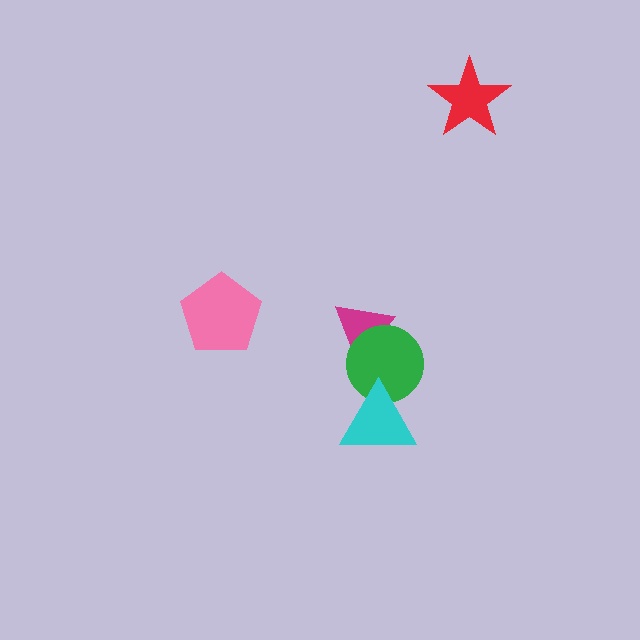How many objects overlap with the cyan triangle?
1 object overlaps with the cyan triangle.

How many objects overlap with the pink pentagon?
0 objects overlap with the pink pentagon.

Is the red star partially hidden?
No, no other shape covers it.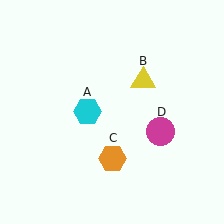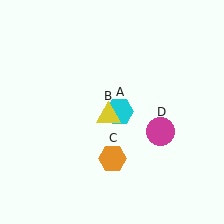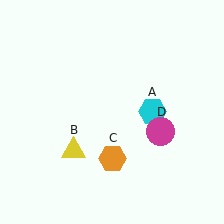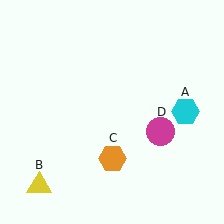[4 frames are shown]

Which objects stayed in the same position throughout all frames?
Orange hexagon (object C) and magenta circle (object D) remained stationary.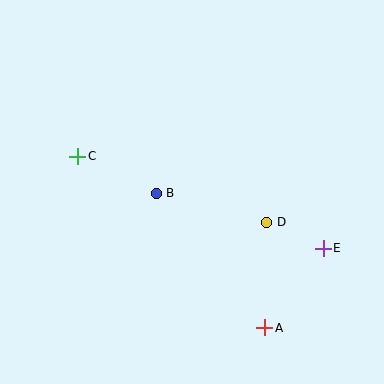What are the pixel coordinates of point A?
Point A is at (265, 328).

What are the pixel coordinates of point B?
Point B is at (156, 193).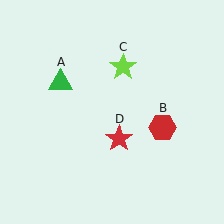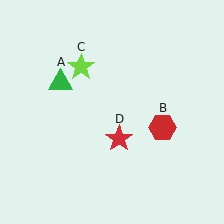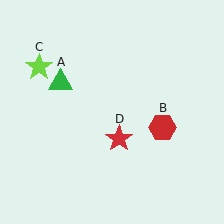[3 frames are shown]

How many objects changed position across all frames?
1 object changed position: lime star (object C).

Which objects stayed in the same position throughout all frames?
Green triangle (object A) and red hexagon (object B) and red star (object D) remained stationary.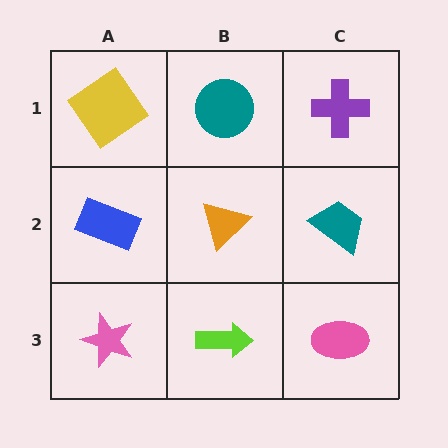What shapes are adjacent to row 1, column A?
A blue rectangle (row 2, column A), a teal circle (row 1, column B).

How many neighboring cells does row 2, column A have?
3.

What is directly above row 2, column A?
A yellow diamond.